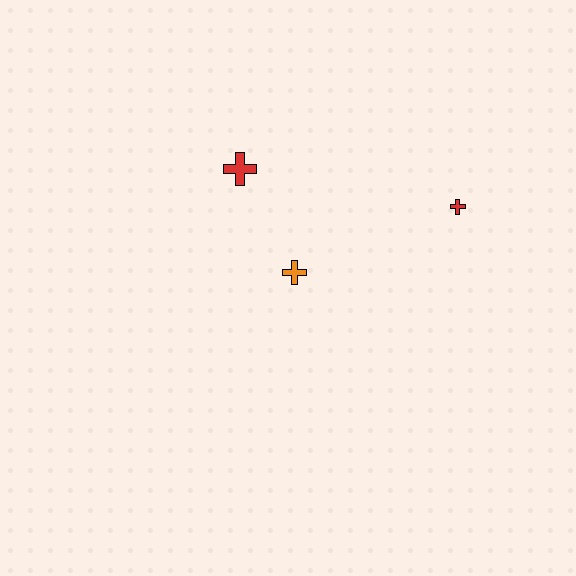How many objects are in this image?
There are 3 objects.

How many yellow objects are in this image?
There are no yellow objects.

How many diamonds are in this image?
There are no diamonds.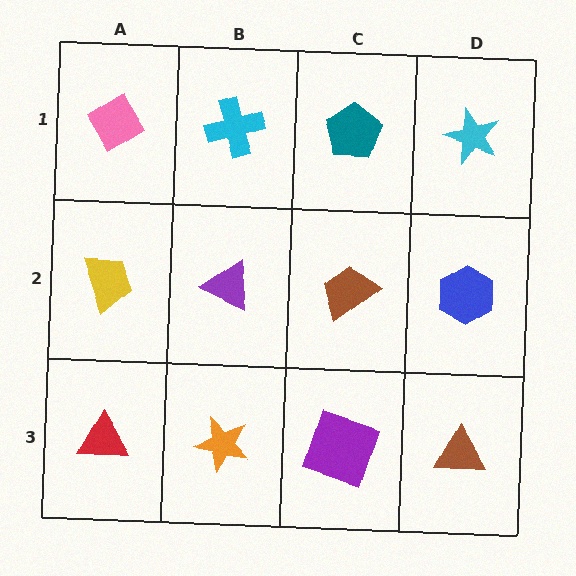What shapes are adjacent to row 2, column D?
A cyan star (row 1, column D), a brown triangle (row 3, column D), a brown trapezoid (row 2, column C).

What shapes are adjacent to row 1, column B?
A purple triangle (row 2, column B), a pink diamond (row 1, column A), a teal pentagon (row 1, column C).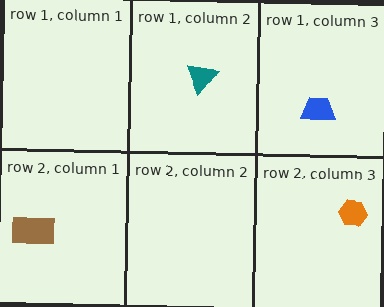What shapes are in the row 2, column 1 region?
The brown rectangle.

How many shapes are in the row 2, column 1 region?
1.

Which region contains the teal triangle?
The row 1, column 2 region.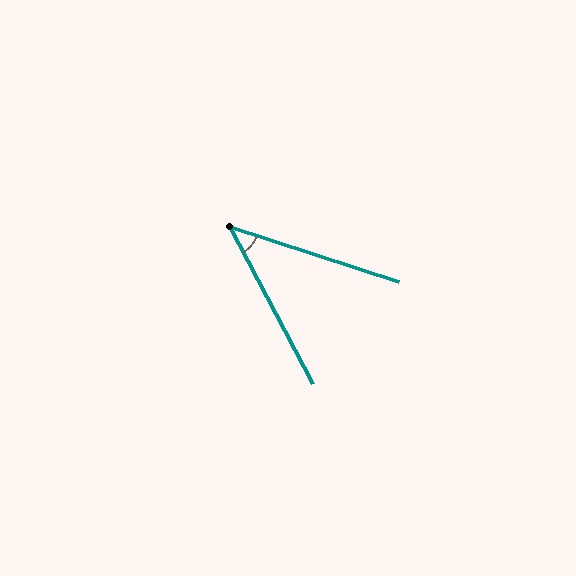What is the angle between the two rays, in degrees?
Approximately 44 degrees.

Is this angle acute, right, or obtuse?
It is acute.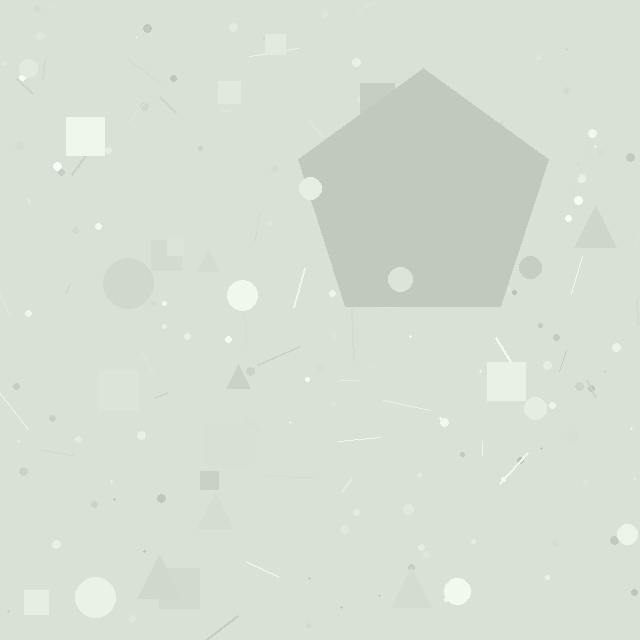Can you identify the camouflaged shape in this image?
The camouflaged shape is a pentagon.